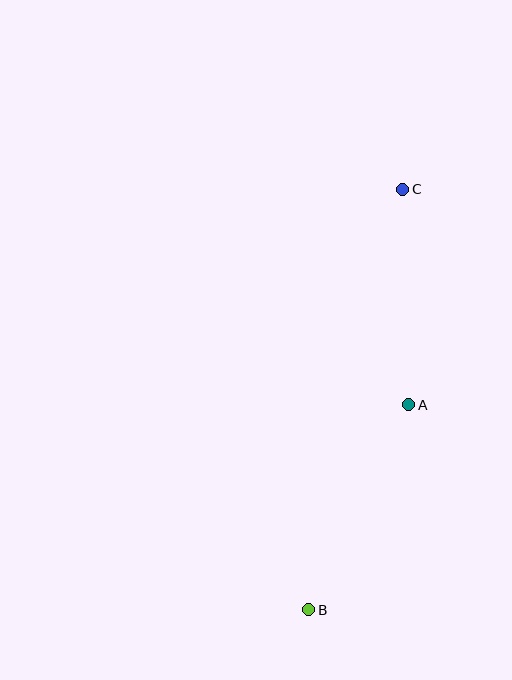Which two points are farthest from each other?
Points B and C are farthest from each other.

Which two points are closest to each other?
Points A and C are closest to each other.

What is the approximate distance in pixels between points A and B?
The distance between A and B is approximately 228 pixels.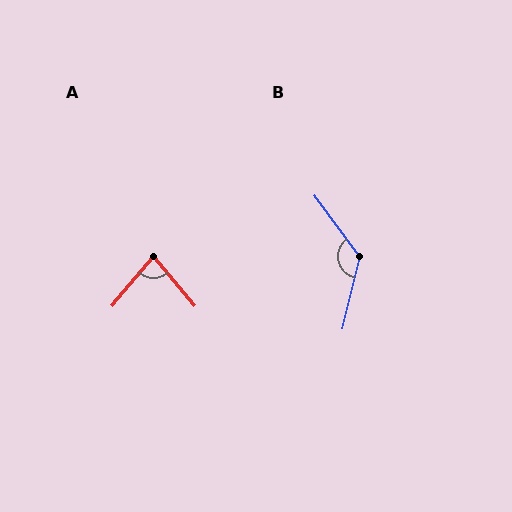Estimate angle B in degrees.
Approximately 130 degrees.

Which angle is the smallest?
A, at approximately 81 degrees.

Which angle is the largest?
B, at approximately 130 degrees.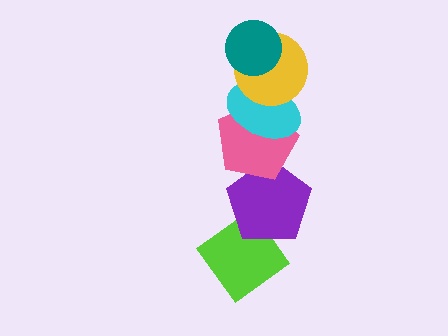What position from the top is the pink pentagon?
The pink pentagon is 4th from the top.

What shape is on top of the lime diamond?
The purple pentagon is on top of the lime diamond.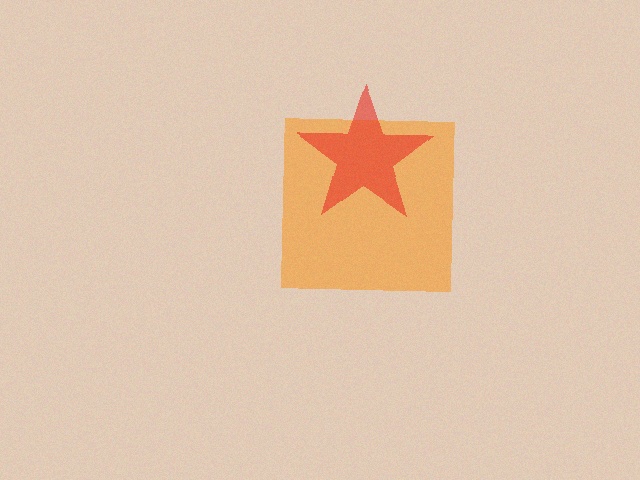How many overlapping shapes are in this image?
There are 2 overlapping shapes in the image.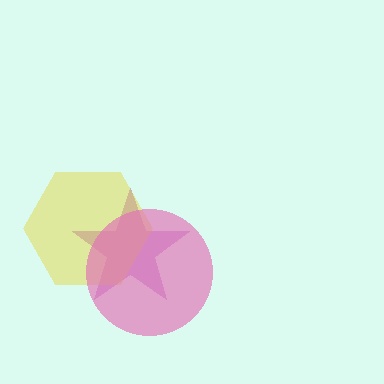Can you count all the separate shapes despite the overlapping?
Yes, there are 3 separate shapes.